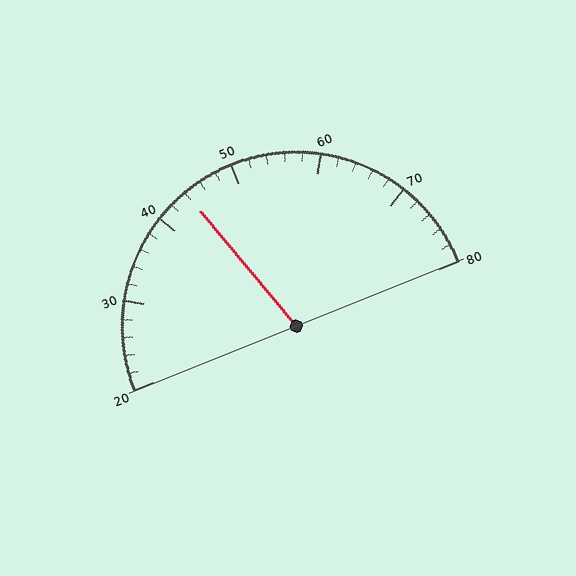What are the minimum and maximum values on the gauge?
The gauge ranges from 20 to 80.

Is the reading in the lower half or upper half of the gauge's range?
The reading is in the lower half of the range (20 to 80).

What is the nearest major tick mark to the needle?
The nearest major tick mark is 40.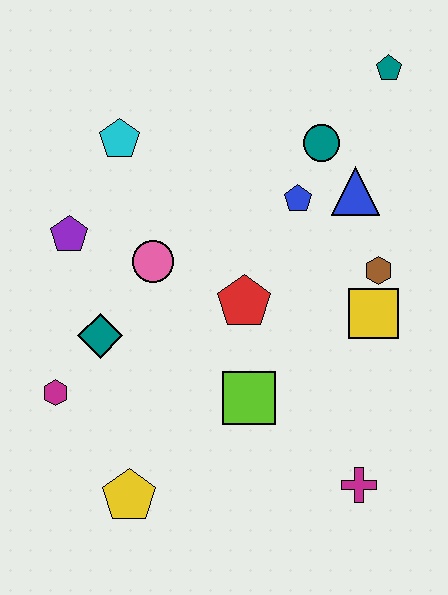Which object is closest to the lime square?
The red pentagon is closest to the lime square.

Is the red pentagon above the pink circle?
No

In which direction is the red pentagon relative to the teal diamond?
The red pentagon is to the right of the teal diamond.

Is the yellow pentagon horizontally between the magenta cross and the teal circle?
No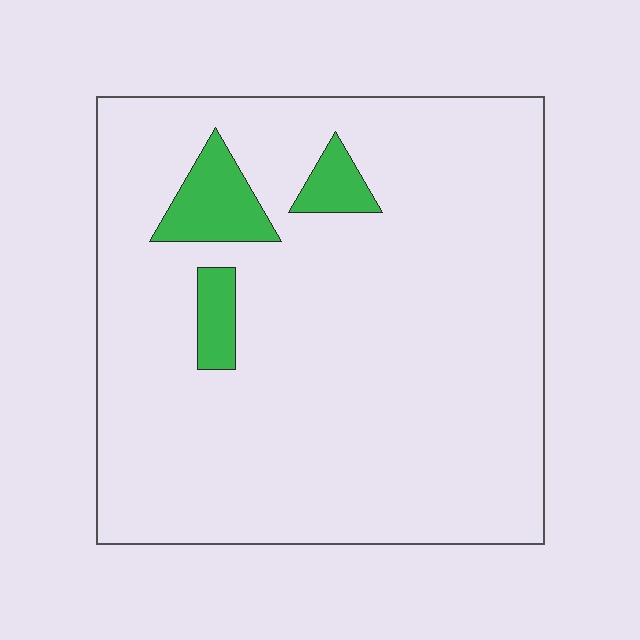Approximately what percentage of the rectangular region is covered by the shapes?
Approximately 10%.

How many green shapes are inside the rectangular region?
3.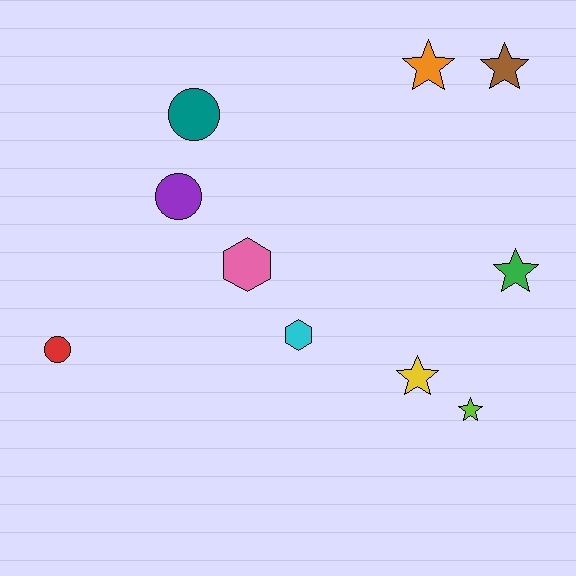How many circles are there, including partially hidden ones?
There are 3 circles.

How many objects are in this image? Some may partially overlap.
There are 10 objects.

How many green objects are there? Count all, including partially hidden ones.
There is 1 green object.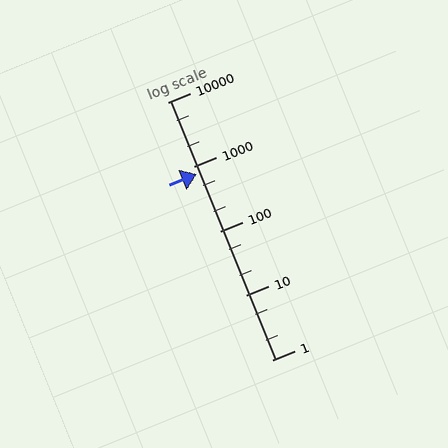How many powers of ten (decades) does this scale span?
The scale spans 4 decades, from 1 to 10000.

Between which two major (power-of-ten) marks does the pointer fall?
The pointer is between 100 and 1000.